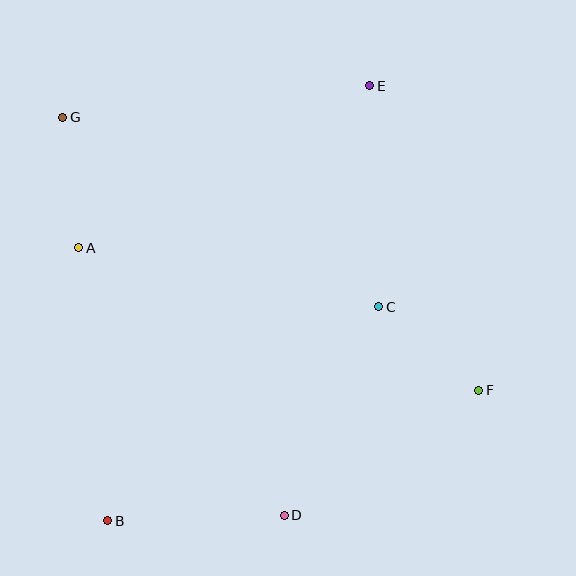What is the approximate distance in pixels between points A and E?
The distance between A and E is approximately 333 pixels.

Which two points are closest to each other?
Points C and F are closest to each other.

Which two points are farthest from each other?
Points B and E are farthest from each other.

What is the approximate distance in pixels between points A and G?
The distance between A and G is approximately 131 pixels.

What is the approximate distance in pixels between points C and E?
The distance between C and E is approximately 221 pixels.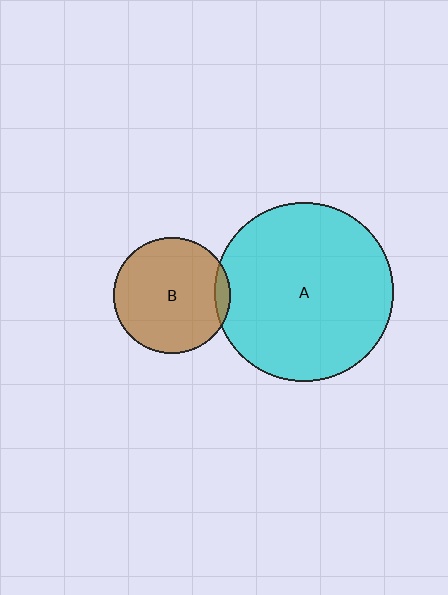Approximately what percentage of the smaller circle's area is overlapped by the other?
Approximately 5%.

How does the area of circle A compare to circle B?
Approximately 2.4 times.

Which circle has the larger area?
Circle A (cyan).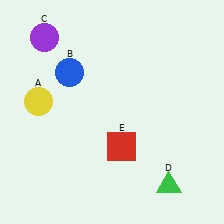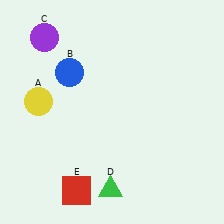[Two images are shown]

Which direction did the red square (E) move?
The red square (E) moved left.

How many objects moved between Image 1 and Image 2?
2 objects moved between the two images.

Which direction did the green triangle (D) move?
The green triangle (D) moved left.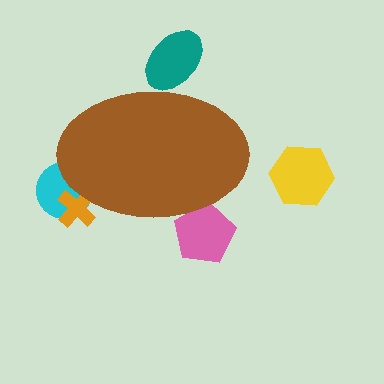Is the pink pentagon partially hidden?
Yes, the pink pentagon is partially hidden behind the brown ellipse.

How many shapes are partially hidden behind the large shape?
4 shapes are partially hidden.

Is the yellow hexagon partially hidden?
No, the yellow hexagon is fully visible.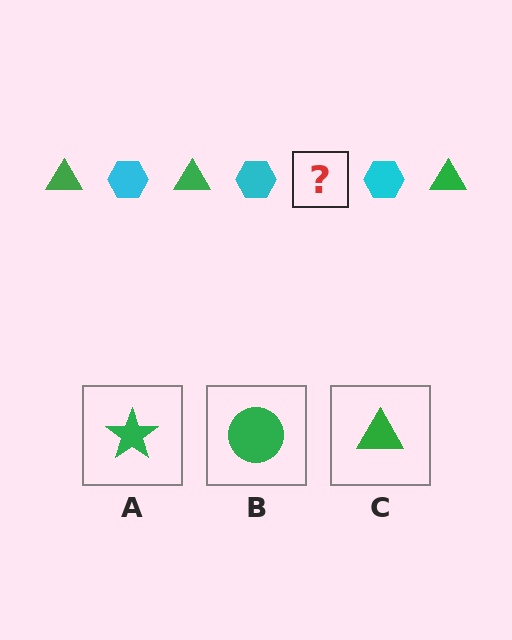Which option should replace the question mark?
Option C.